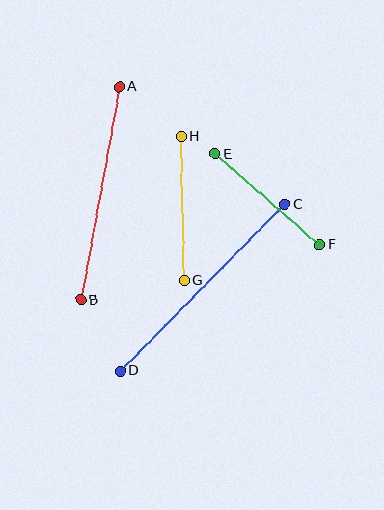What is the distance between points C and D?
The distance is approximately 234 pixels.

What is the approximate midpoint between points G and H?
The midpoint is at approximately (183, 209) pixels.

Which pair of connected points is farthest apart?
Points C and D are farthest apart.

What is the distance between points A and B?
The distance is approximately 217 pixels.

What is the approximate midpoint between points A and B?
The midpoint is at approximately (100, 193) pixels.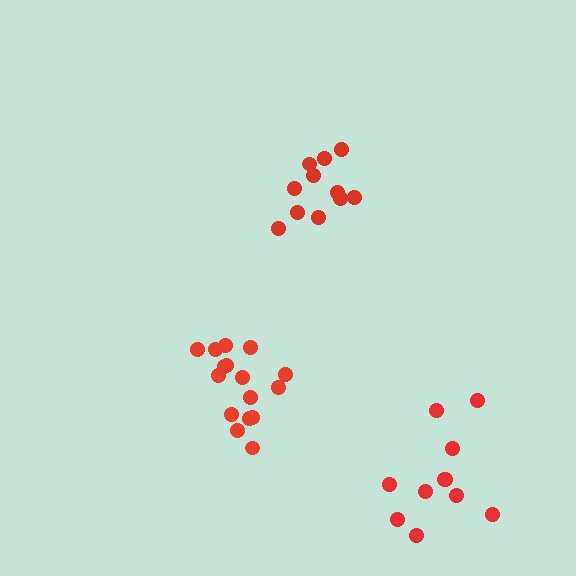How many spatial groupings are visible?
There are 3 spatial groupings.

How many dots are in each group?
Group 1: 16 dots, Group 2: 11 dots, Group 3: 11 dots (38 total).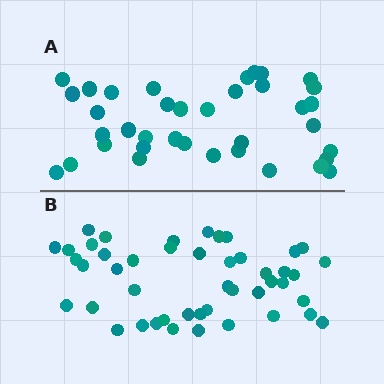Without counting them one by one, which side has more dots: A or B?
Region B (the bottom region) has more dots.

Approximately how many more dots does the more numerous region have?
Region B has roughly 8 or so more dots than region A.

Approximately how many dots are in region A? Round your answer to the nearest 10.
About 40 dots. (The exact count is 37, which rounds to 40.)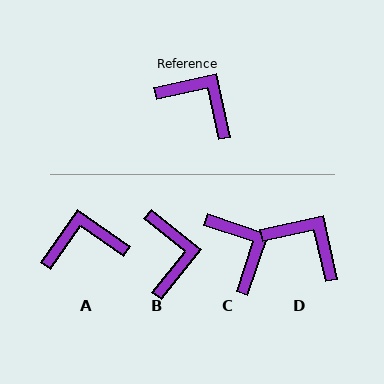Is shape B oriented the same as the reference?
No, it is off by about 51 degrees.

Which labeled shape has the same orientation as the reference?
D.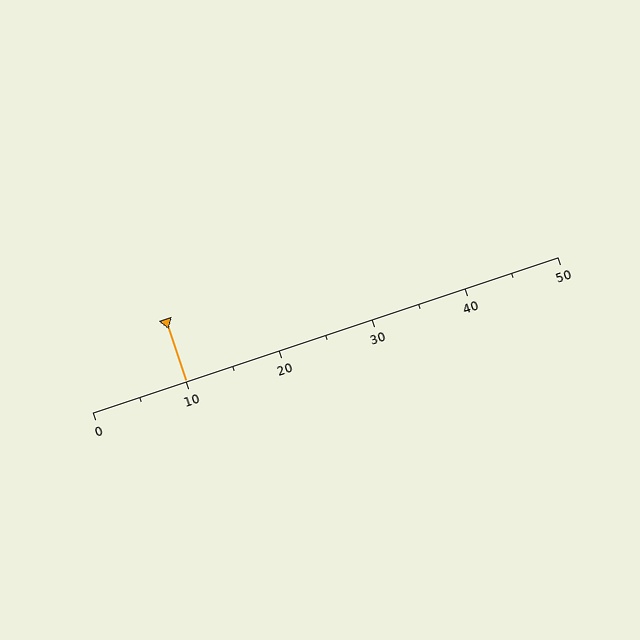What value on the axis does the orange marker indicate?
The marker indicates approximately 10.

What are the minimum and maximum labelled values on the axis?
The axis runs from 0 to 50.